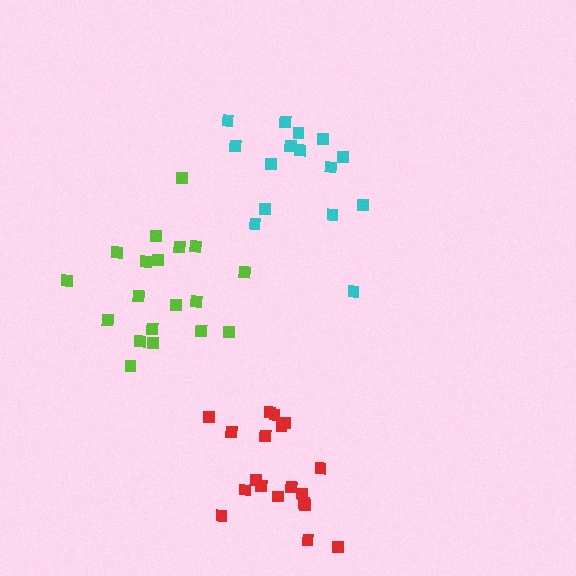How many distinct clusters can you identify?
There are 3 distinct clusters.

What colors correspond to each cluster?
The clusters are colored: lime, cyan, red.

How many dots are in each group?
Group 1: 19 dots, Group 2: 15 dots, Group 3: 19 dots (53 total).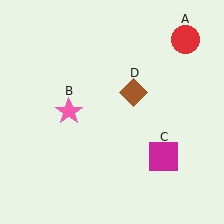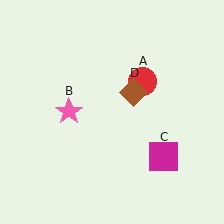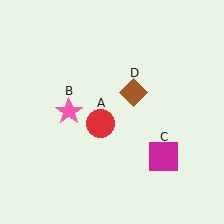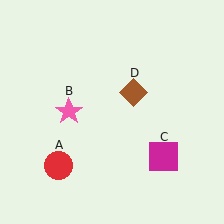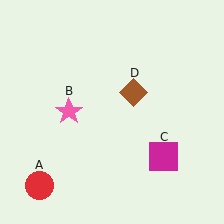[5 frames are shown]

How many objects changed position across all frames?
1 object changed position: red circle (object A).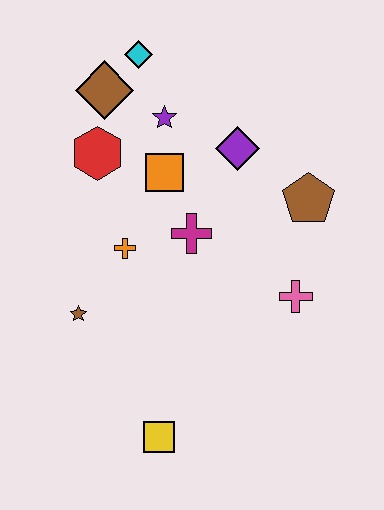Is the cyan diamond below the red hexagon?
No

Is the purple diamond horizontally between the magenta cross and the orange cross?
No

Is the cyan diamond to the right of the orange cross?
Yes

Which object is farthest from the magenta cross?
The yellow square is farthest from the magenta cross.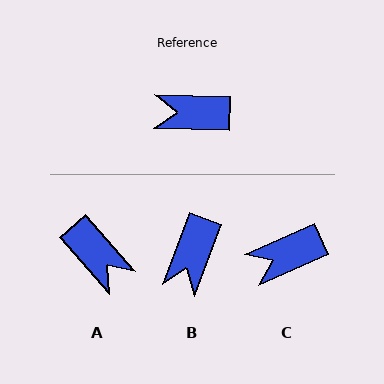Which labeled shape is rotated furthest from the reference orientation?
A, about 133 degrees away.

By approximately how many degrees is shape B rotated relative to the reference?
Approximately 71 degrees counter-clockwise.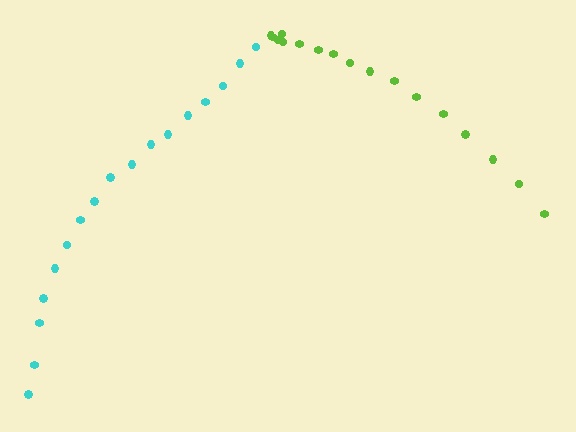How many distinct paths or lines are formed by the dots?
There are 2 distinct paths.